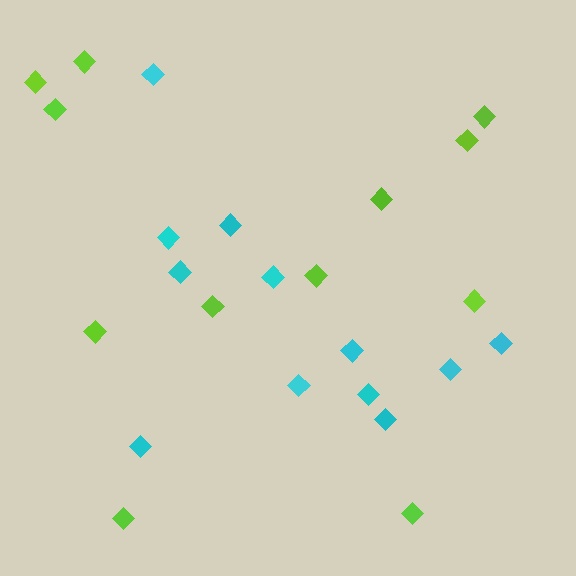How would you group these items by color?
There are 2 groups: one group of cyan diamonds (12) and one group of lime diamonds (12).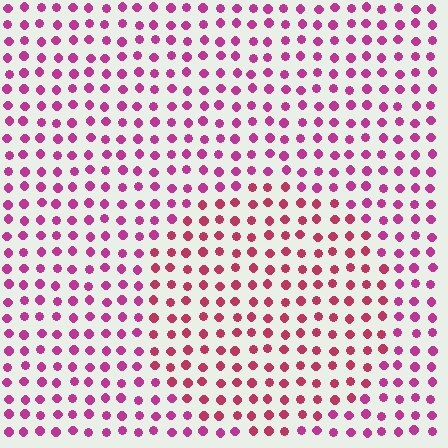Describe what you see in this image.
The image is filled with small magenta elements in a uniform arrangement. A circle-shaped region is visible where the elements are tinted to a slightly different hue, forming a subtle color boundary.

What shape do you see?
I see a circle.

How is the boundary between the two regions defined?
The boundary is defined purely by a slight shift in hue (about 23 degrees). Spacing, size, and orientation are identical on both sides.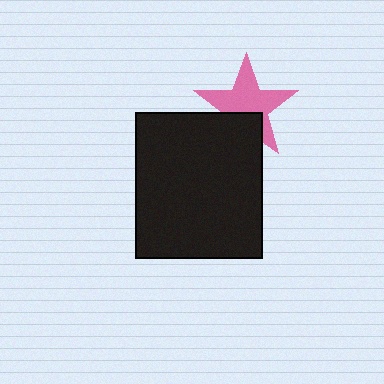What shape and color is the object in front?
The object in front is a black rectangle.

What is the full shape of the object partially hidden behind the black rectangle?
The partially hidden object is a pink star.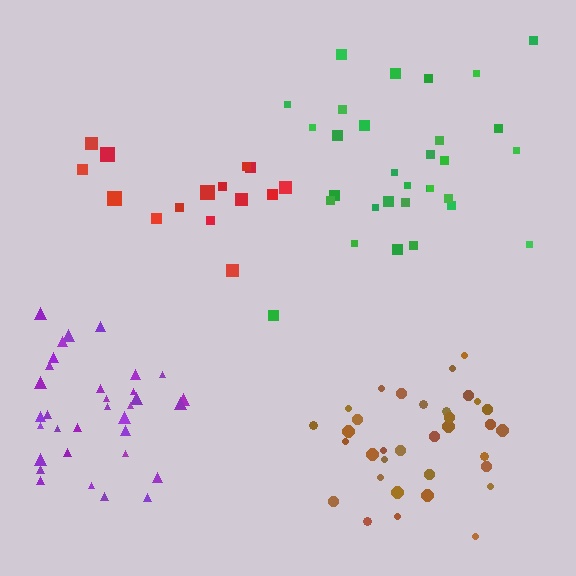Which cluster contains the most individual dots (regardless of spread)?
Brown (34).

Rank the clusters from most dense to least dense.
brown, purple, green, red.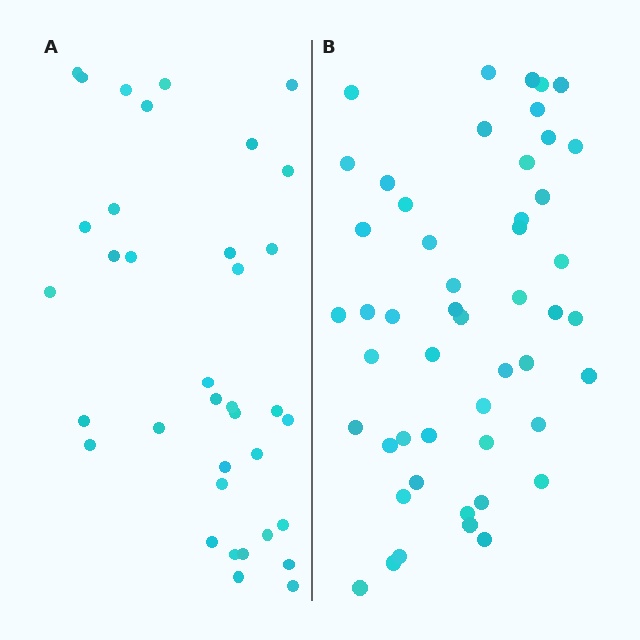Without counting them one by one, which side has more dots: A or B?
Region B (the right region) has more dots.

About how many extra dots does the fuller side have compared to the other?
Region B has approximately 15 more dots than region A.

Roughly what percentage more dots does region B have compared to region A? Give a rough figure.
About 40% more.